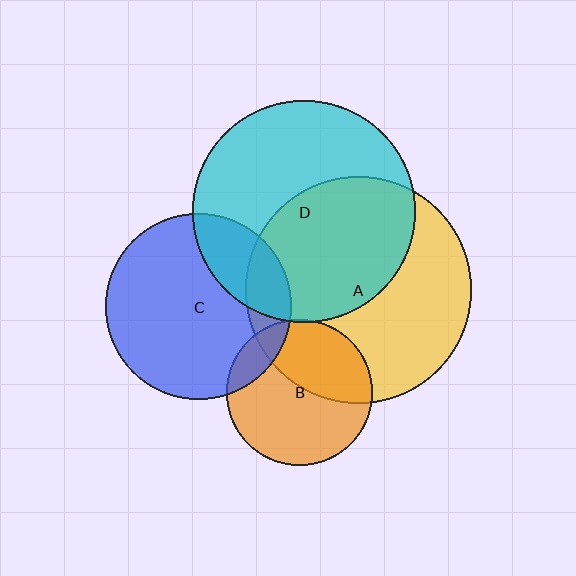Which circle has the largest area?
Circle A (yellow).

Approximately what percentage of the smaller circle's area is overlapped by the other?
Approximately 40%.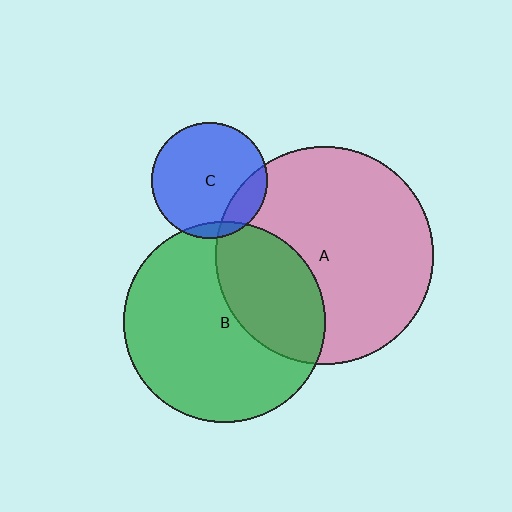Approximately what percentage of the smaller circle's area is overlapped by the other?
Approximately 35%.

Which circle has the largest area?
Circle A (pink).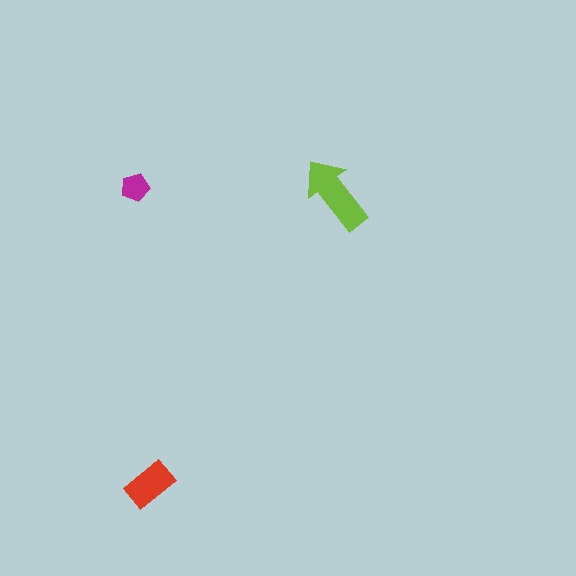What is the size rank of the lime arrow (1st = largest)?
1st.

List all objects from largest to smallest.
The lime arrow, the red rectangle, the magenta pentagon.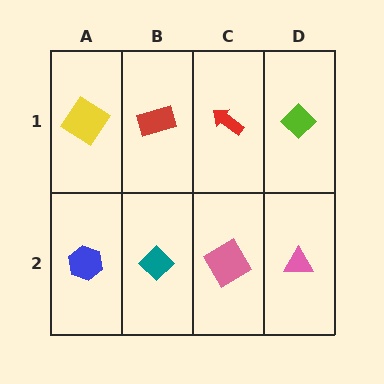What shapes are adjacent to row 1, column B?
A teal diamond (row 2, column B), a yellow diamond (row 1, column A), a red arrow (row 1, column C).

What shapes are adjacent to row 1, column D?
A pink triangle (row 2, column D), a red arrow (row 1, column C).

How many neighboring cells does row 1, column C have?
3.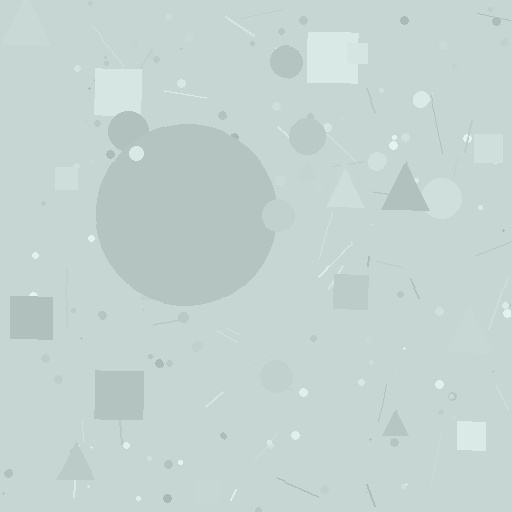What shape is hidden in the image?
A circle is hidden in the image.